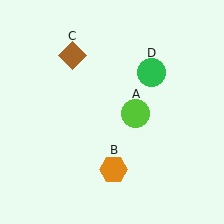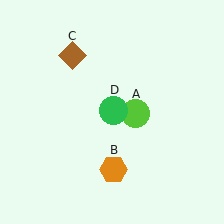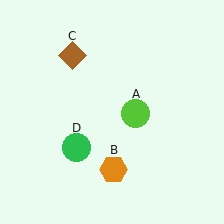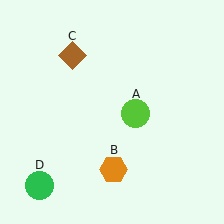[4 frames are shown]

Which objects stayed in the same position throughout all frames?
Lime circle (object A) and orange hexagon (object B) and brown diamond (object C) remained stationary.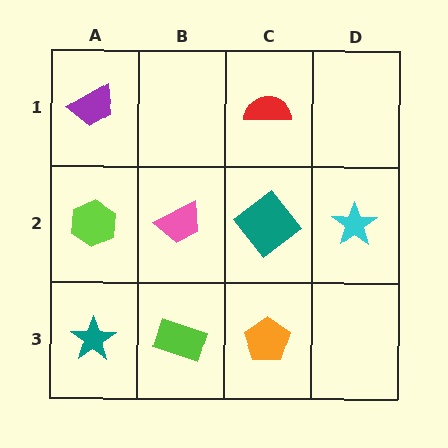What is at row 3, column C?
An orange pentagon.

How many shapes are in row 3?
3 shapes.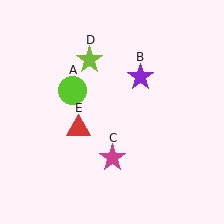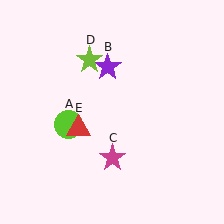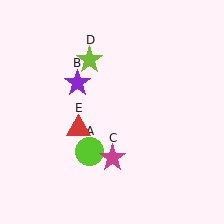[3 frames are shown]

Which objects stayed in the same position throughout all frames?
Magenta star (object C) and lime star (object D) and red triangle (object E) remained stationary.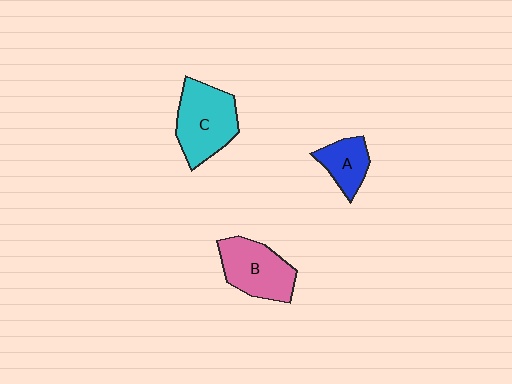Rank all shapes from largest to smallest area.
From largest to smallest: C (cyan), B (pink), A (blue).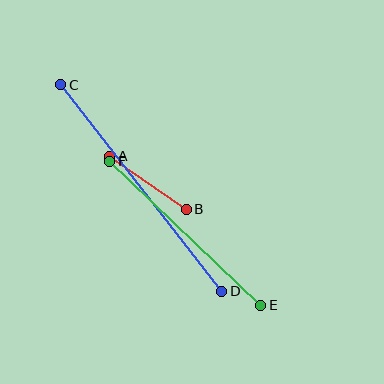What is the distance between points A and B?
The distance is approximately 93 pixels.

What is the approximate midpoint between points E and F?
The midpoint is at approximately (185, 233) pixels.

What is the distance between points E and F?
The distance is approximately 209 pixels.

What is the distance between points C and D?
The distance is approximately 262 pixels.